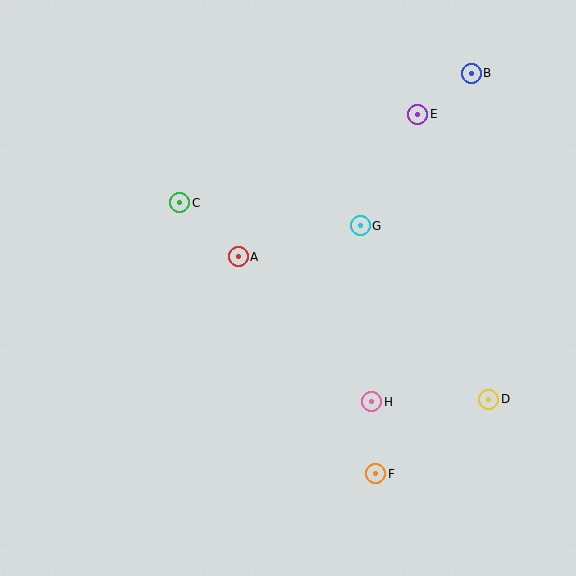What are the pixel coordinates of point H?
Point H is at (372, 402).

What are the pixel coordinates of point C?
Point C is at (180, 203).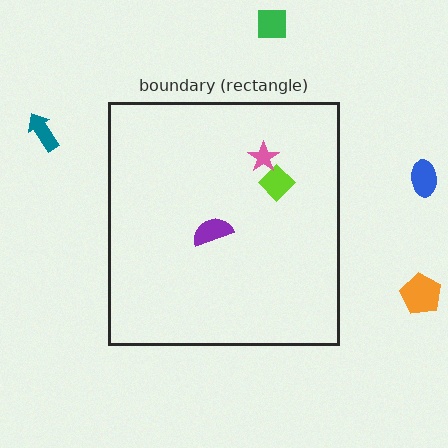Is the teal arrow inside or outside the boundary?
Outside.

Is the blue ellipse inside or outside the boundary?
Outside.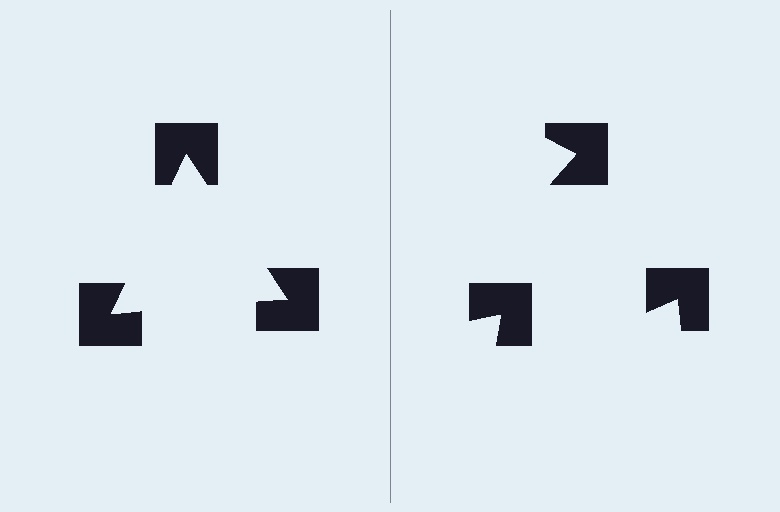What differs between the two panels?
The notched squares are positioned identically on both sides; only the wedge orientations differ. On the left they align to a triangle; on the right they are misaligned.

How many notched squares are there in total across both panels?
6 — 3 on each side.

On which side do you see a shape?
An illusory triangle appears on the left side. On the right side the wedge cuts are rotated, so no coherent shape forms.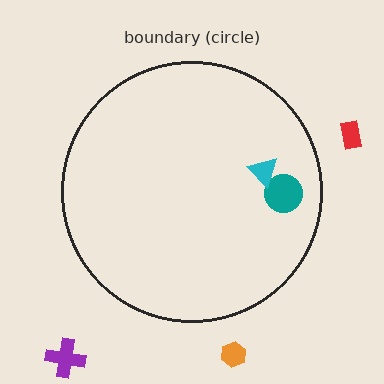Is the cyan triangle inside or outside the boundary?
Inside.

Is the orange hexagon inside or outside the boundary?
Outside.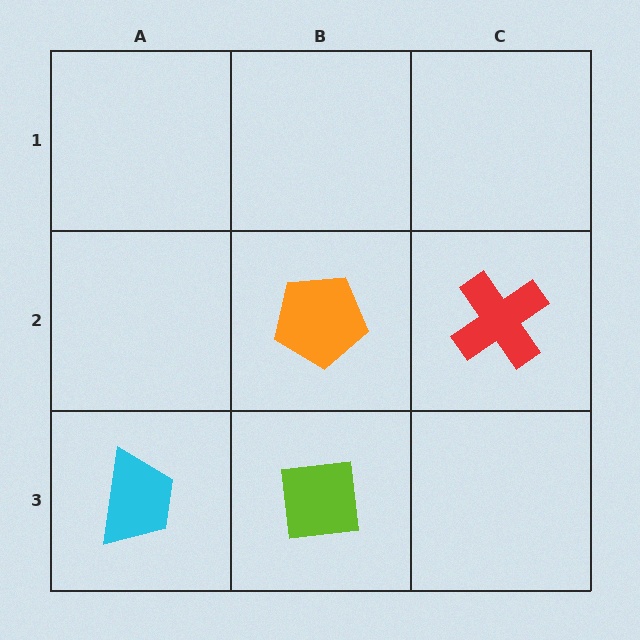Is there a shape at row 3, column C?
No, that cell is empty.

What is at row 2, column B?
An orange pentagon.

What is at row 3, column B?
A lime square.